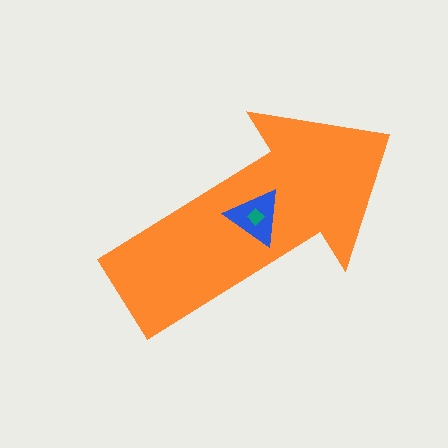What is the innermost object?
The teal diamond.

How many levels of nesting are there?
3.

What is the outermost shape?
The orange arrow.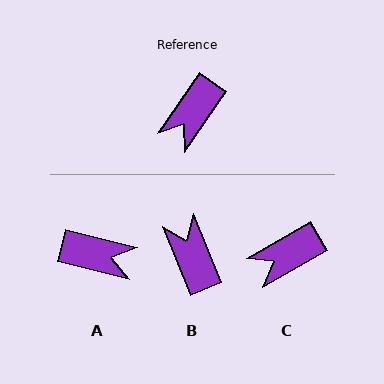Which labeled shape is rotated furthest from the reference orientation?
B, about 124 degrees away.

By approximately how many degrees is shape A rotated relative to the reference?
Approximately 111 degrees counter-clockwise.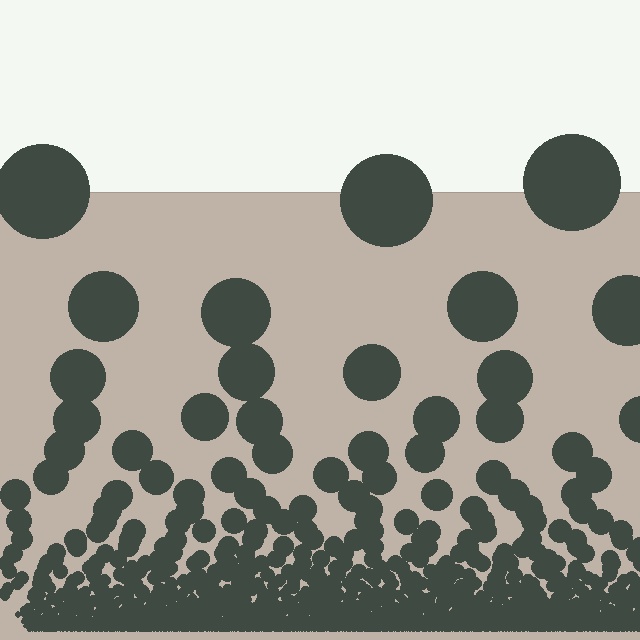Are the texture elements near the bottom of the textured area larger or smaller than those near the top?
Smaller. The gradient is inverted — elements near the bottom are smaller and denser.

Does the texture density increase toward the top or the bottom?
Density increases toward the bottom.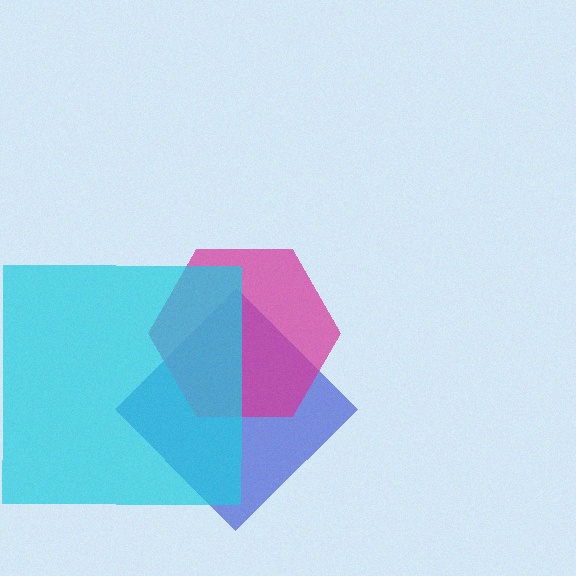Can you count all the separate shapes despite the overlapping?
Yes, there are 3 separate shapes.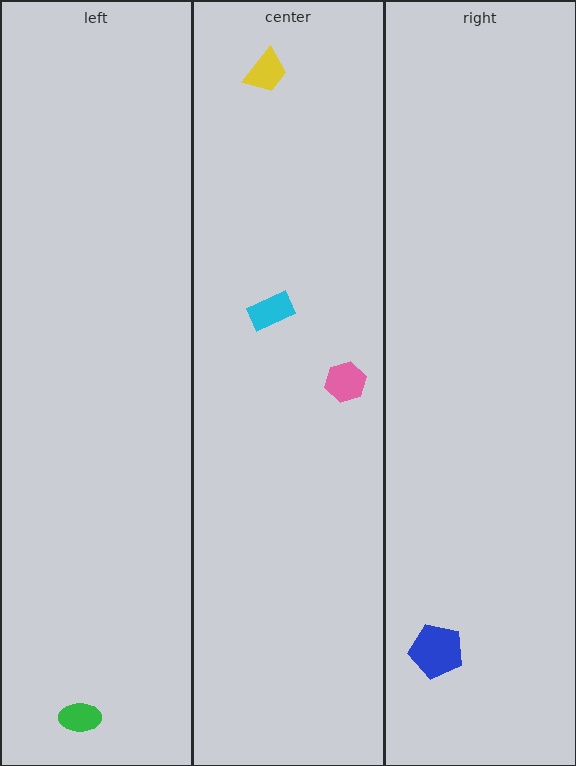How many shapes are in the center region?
3.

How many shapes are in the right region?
1.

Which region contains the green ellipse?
The left region.